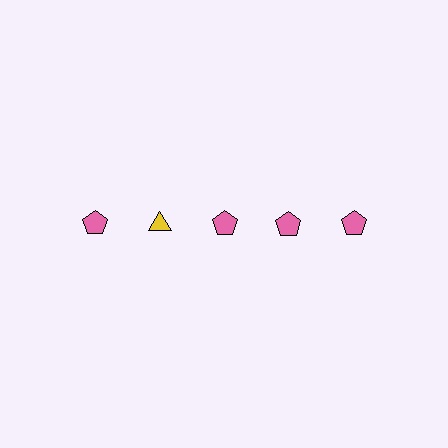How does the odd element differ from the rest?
It differs in both color (yellow instead of pink) and shape (triangle instead of pentagon).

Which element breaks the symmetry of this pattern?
The yellow triangle in the top row, second from left column breaks the symmetry. All other shapes are pink pentagons.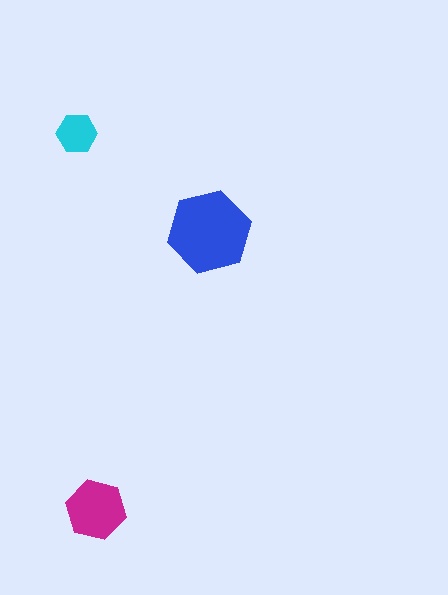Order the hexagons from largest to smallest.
the blue one, the magenta one, the cyan one.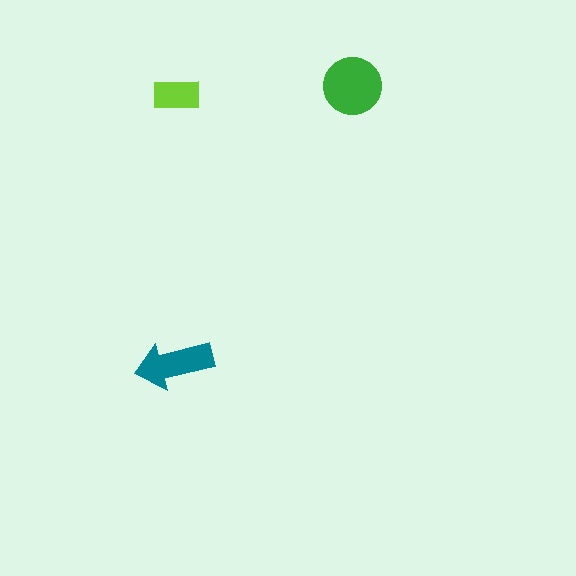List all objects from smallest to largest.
The lime rectangle, the teal arrow, the green circle.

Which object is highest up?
The green circle is topmost.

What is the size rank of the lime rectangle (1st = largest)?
3rd.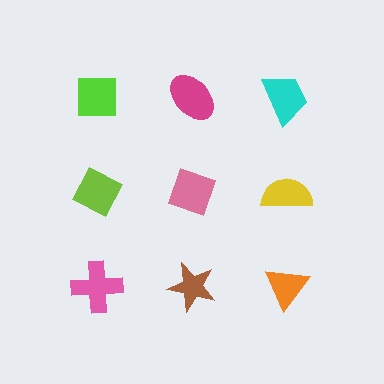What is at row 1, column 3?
A cyan trapezoid.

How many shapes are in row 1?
3 shapes.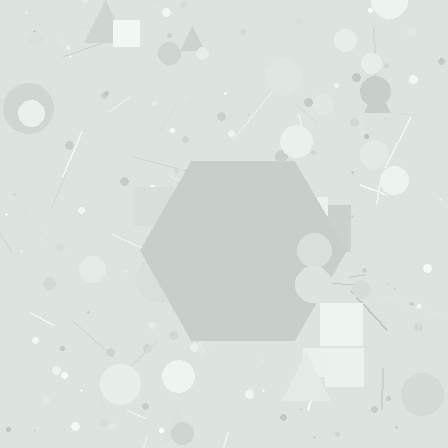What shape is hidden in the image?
A hexagon is hidden in the image.